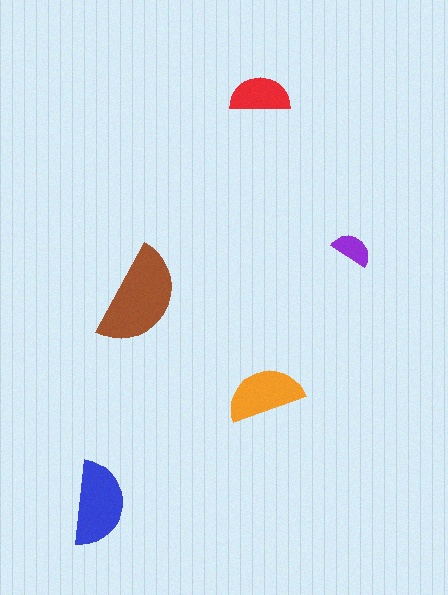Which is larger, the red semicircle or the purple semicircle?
The red one.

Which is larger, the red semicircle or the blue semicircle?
The blue one.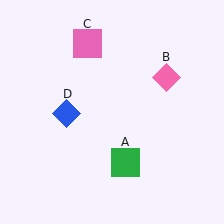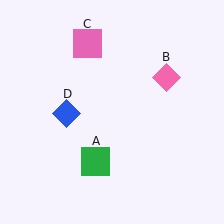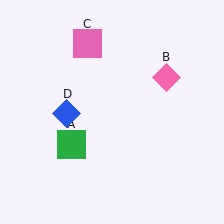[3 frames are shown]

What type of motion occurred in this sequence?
The green square (object A) rotated clockwise around the center of the scene.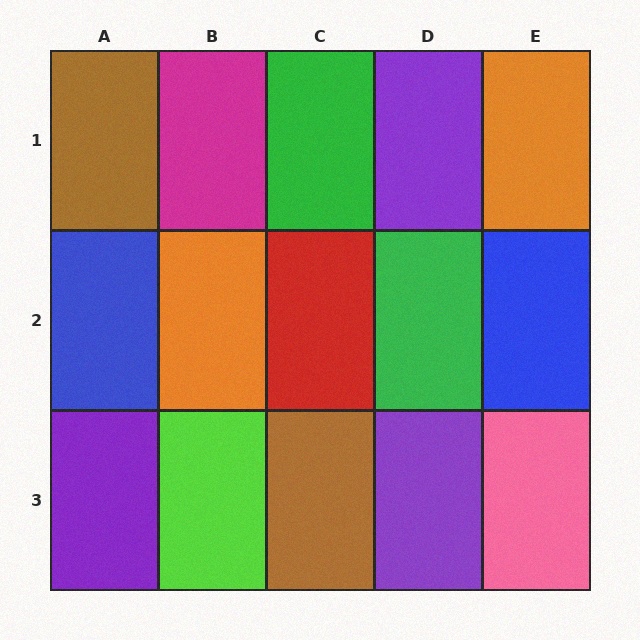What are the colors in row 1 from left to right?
Brown, magenta, green, purple, orange.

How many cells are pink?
1 cell is pink.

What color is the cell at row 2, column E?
Blue.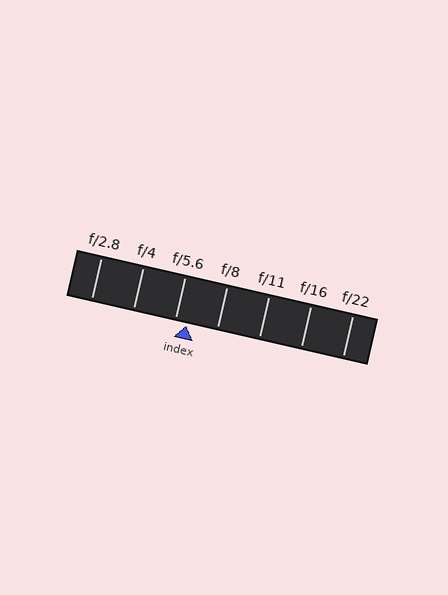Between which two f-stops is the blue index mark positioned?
The index mark is between f/5.6 and f/8.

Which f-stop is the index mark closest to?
The index mark is closest to f/5.6.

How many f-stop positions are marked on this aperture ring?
There are 7 f-stop positions marked.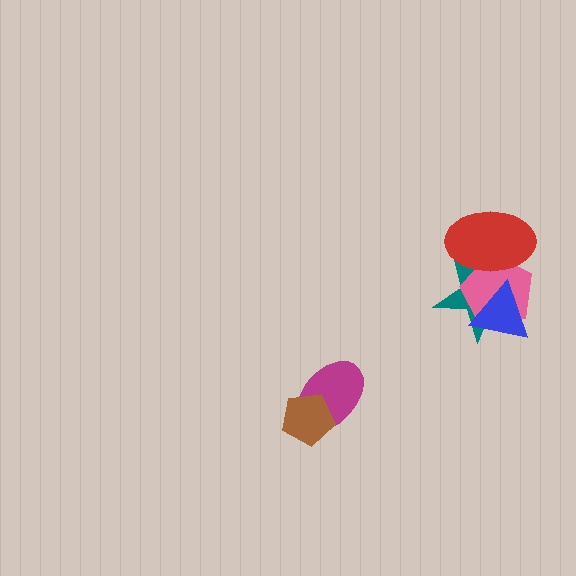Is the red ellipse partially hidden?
No, no other shape covers it.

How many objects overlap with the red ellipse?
2 objects overlap with the red ellipse.